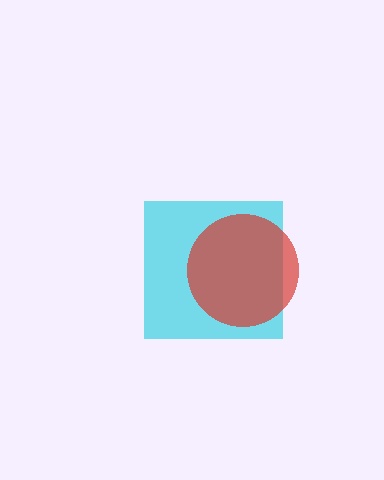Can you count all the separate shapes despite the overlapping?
Yes, there are 2 separate shapes.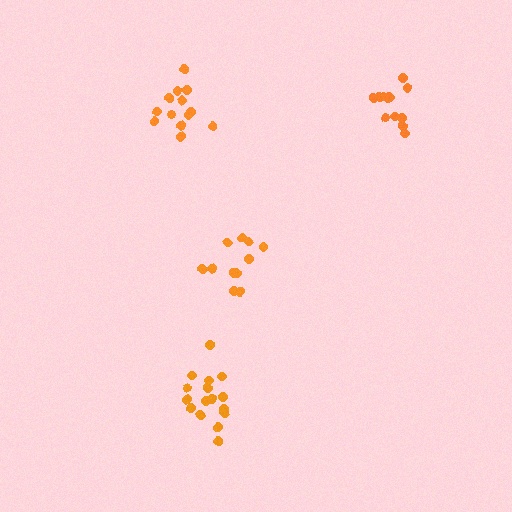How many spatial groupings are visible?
There are 4 spatial groupings.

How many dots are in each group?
Group 1: 11 dots, Group 2: 13 dots, Group 3: 12 dots, Group 4: 16 dots (52 total).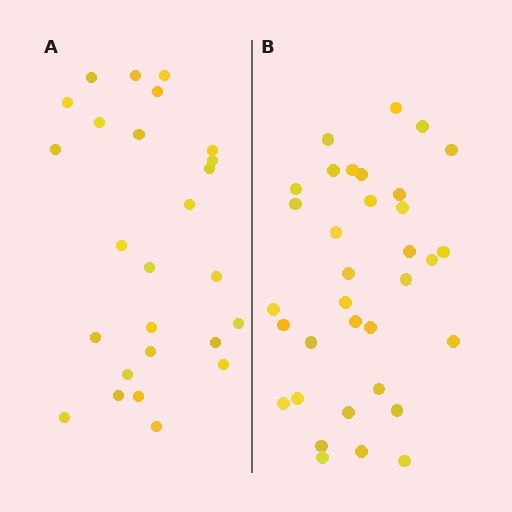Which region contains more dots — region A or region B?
Region B (the right region) has more dots.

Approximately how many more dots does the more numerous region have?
Region B has roughly 8 or so more dots than region A.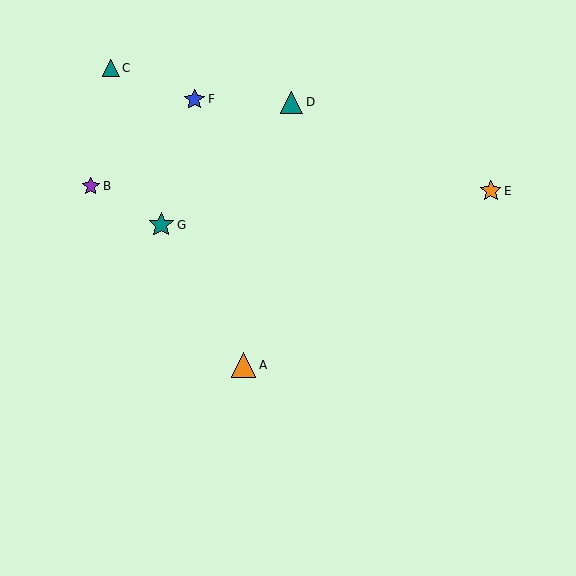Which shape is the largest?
The teal star (labeled G) is the largest.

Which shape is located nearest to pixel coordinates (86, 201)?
The purple star (labeled B) at (91, 186) is nearest to that location.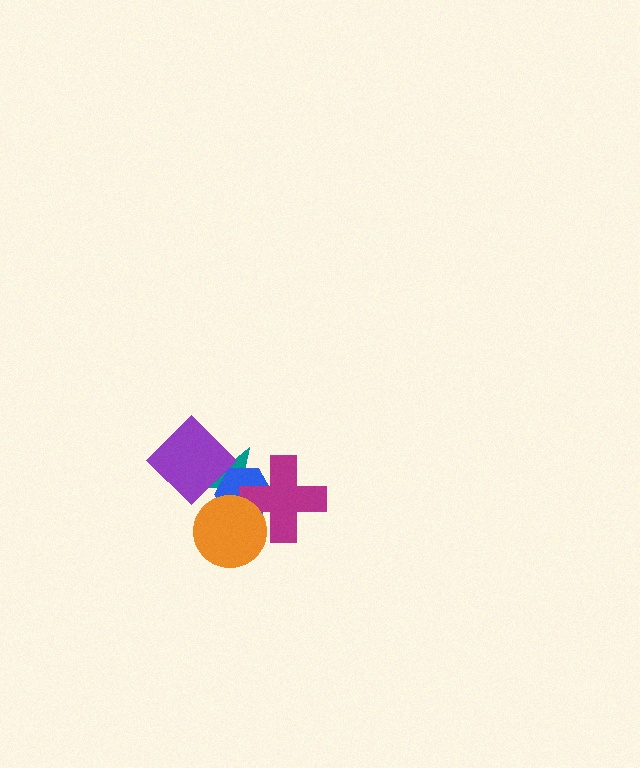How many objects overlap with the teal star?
4 objects overlap with the teal star.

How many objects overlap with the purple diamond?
2 objects overlap with the purple diamond.